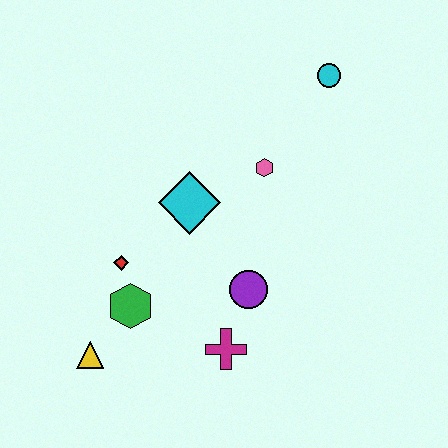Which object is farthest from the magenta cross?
The cyan circle is farthest from the magenta cross.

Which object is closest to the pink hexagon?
The cyan diamond is closest to the pink hexagon.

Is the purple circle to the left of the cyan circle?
Yes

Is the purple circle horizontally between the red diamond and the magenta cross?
No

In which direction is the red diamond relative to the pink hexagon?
The red diamond is to the left of the pink hexagon.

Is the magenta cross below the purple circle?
Yes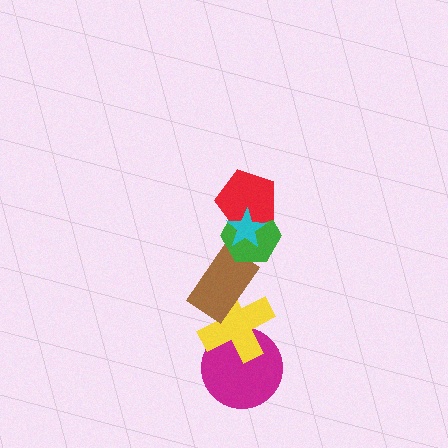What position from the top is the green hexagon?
The green hexagon is 3rd from the top.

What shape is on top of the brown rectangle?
The green hexagon is on top of the brown rectangle.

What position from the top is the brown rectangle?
The brown rectangle is 4th from the top.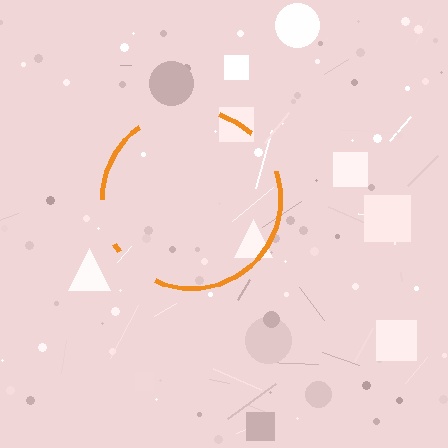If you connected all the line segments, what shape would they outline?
They would outline a circle.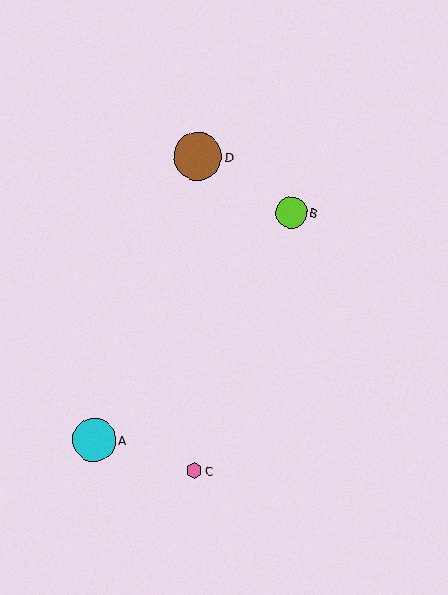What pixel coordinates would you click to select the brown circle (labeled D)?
Click at (197, 156) to select the brown circle D.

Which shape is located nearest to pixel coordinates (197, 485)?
The pink hexagon (labeled C) at (194, 471) is nearest to that location.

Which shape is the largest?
The brown circle (labeled D) is the largest.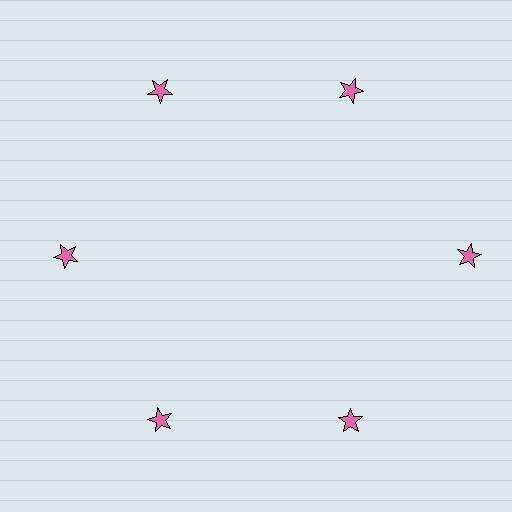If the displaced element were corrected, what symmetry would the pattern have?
It would have 6-fold rotational symmetry — the pattern would map onto itself every 60 degrees.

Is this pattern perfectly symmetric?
No. The 6 pink stars are arranged in a ring, but one element near the 3 o'clock position is pushed outward from the center, breaking the 6-fold rotational symmetry.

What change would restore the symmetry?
The symmetry would be restored by moving it inward, back onto the ring so that all 6 stars sit at equal angles and equal distance from the center.